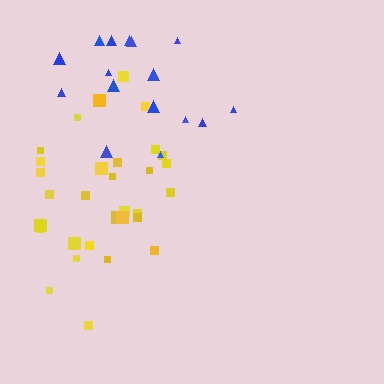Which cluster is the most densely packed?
Yellow.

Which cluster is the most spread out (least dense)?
Blue.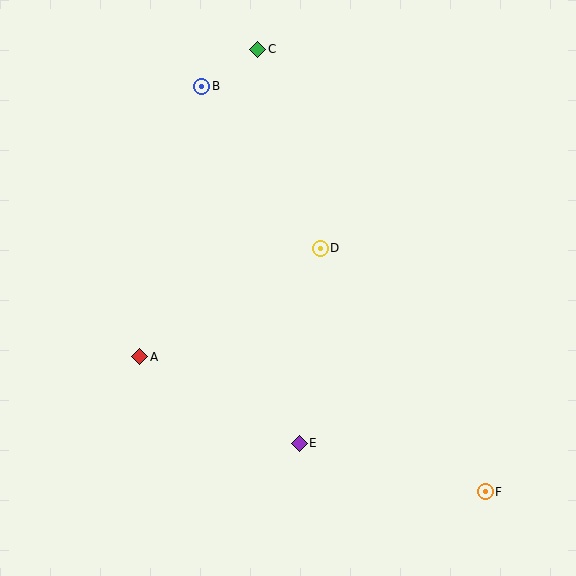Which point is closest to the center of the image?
Point D at (320, 248) is closest to the center.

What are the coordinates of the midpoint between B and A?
The midpoint between B and A is at (171, 222).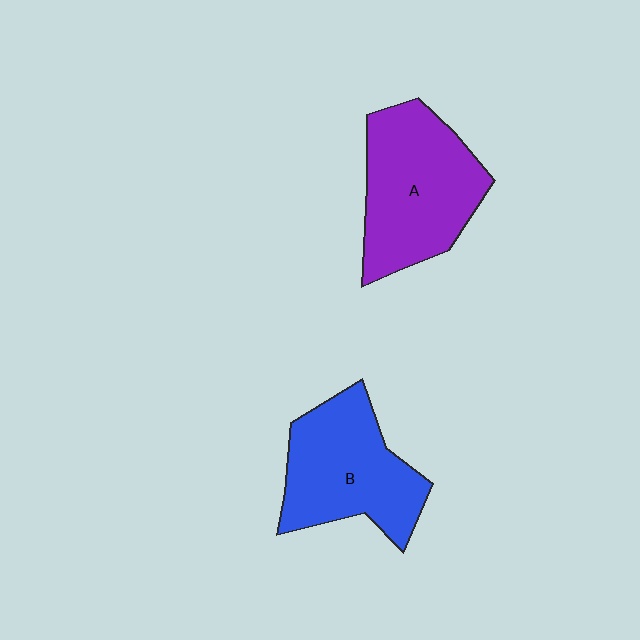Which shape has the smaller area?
Shape B (blue).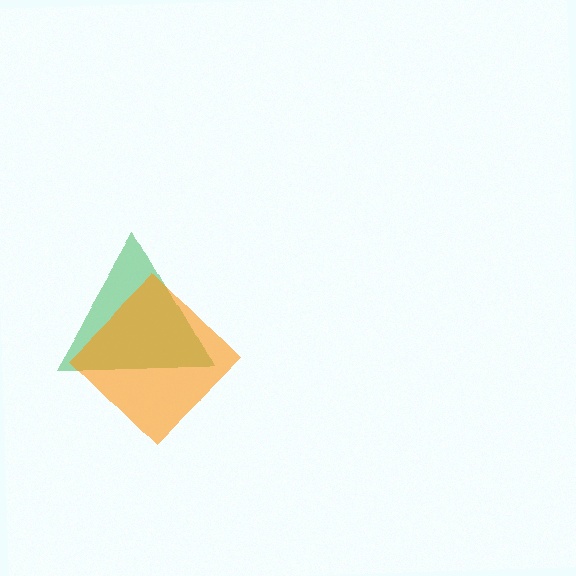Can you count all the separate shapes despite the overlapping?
Yes, there are 2 separate shapes.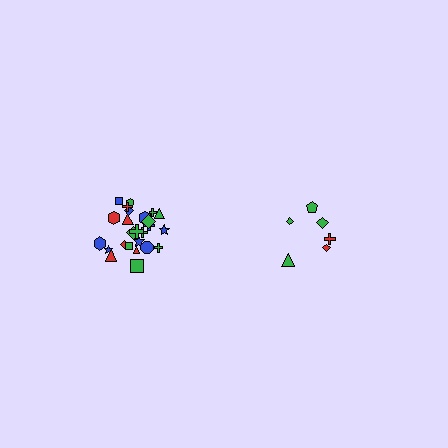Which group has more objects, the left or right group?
The left group.